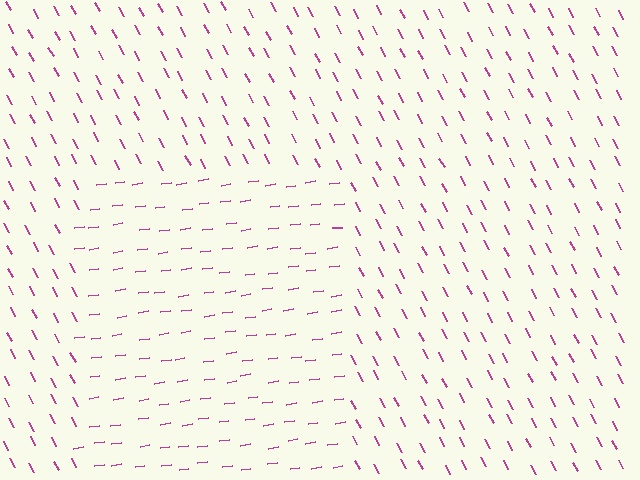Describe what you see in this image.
The image is filled with small magenta line segments. A rectangle region in the image has lines oriented differently from the surrounding lines, creating a visible texture boundary.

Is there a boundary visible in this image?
Yes, there is a texture boundary formed by a change in line orientation.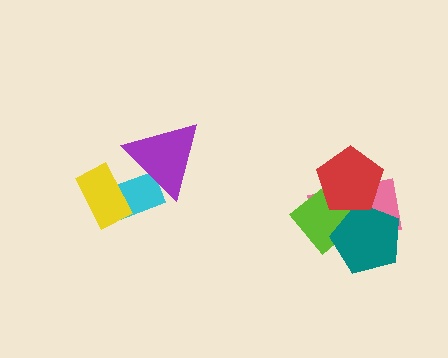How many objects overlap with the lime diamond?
3 objects overlap with the lime diamond.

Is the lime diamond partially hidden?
Yes, it is partially covered by another shape.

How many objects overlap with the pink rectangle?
3 objects overlap with the pink rectangle.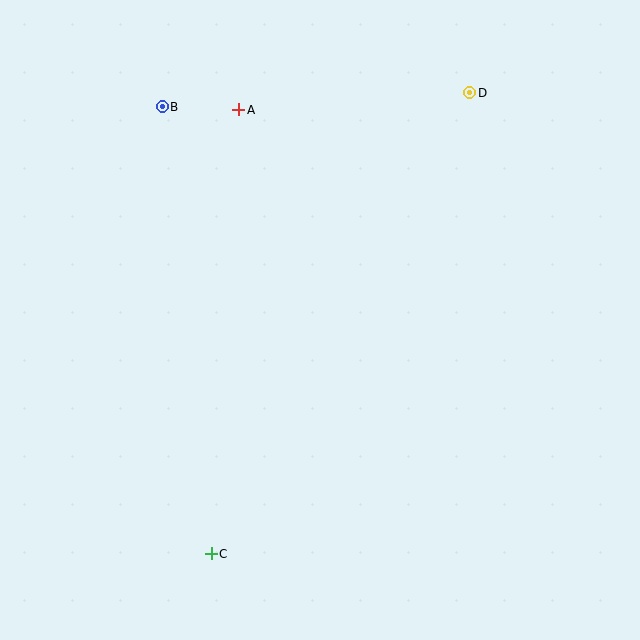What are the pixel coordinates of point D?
Point D is at (470, 93).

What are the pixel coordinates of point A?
Point A is at (239, 110).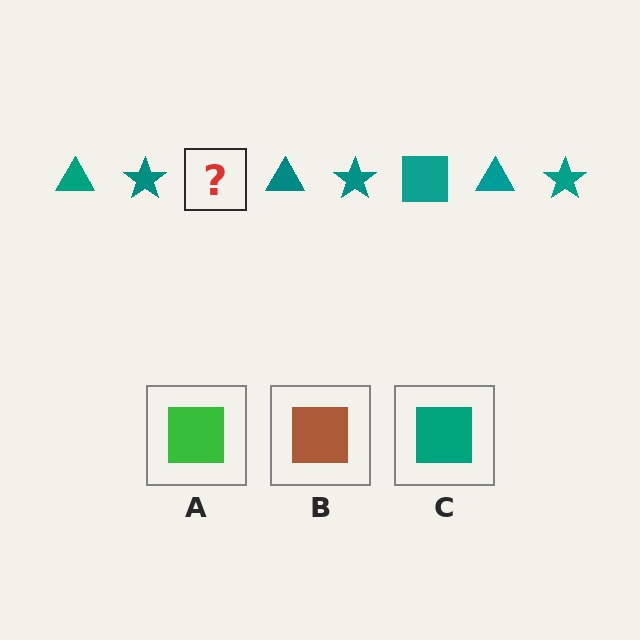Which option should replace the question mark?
Option C.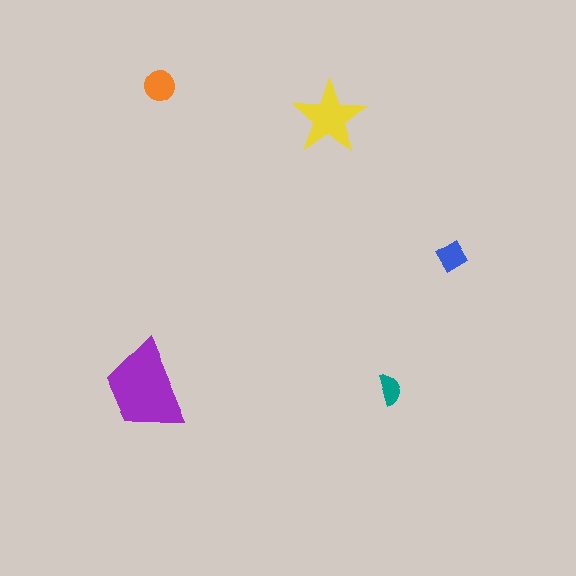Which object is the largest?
The purple trapezoid.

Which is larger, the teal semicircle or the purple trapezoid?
The purple trapezoid.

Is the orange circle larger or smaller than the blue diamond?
Larger.